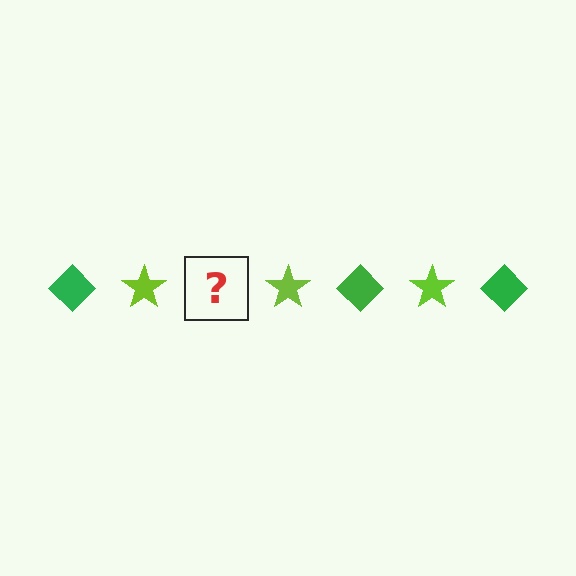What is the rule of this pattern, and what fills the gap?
The rule is that the pattern alternates between green diamond and lime star. The gap should be filled with a green diamond.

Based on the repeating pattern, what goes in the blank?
The blank should be a green diamond.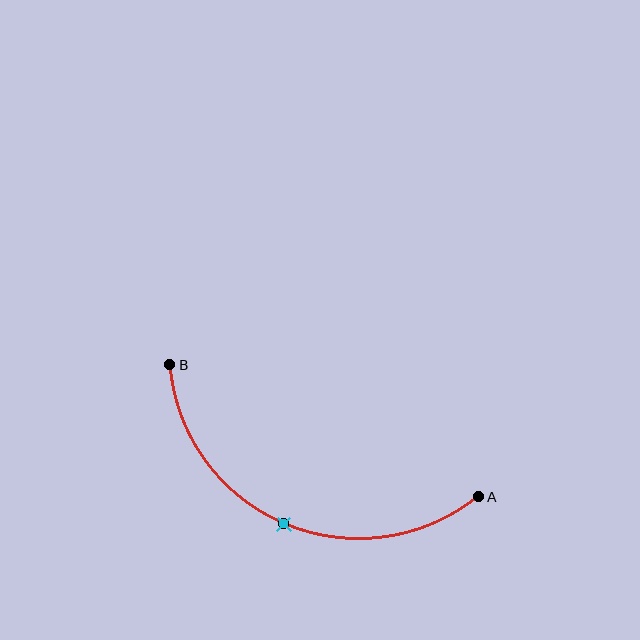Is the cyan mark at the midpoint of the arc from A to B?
Yes. The cyan mark lies on the arc at equal arc-length from both A and B — it is the arc midpoint.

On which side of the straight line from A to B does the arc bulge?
The arc bulges below the straight line connecting A and B.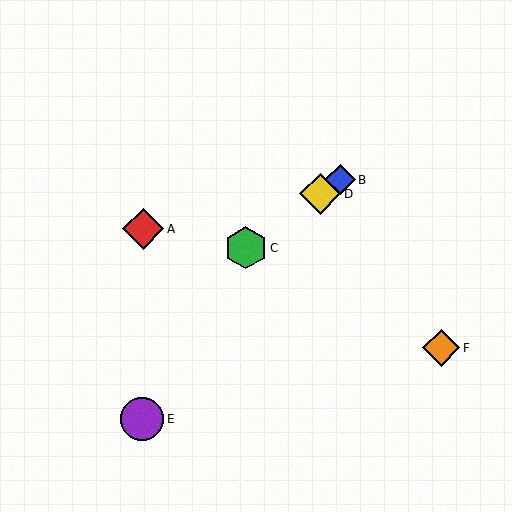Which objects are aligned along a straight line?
Objects B, C, D are aligned along a straight line.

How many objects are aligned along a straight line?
3 objects (B, C, D) are aligned along a straight line.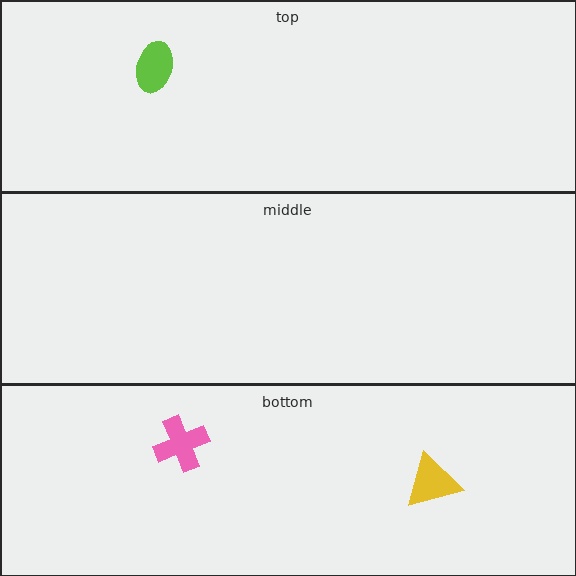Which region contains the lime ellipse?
The top region.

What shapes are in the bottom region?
The yellow triangle, the pink cross.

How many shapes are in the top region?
1.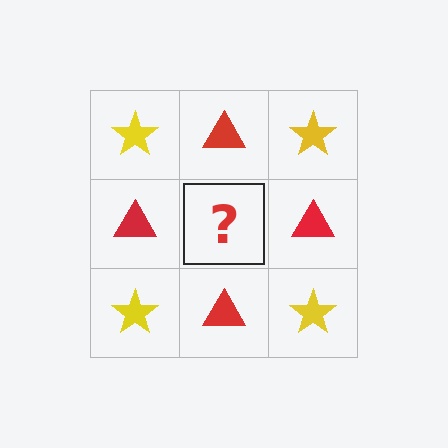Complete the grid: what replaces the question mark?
The question mark should be replaced with a yellow star.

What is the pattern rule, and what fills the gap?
The rule is that it alternates yellow star and red triangle in a checkerboard pattern. The gap should be filled with a yellow star.